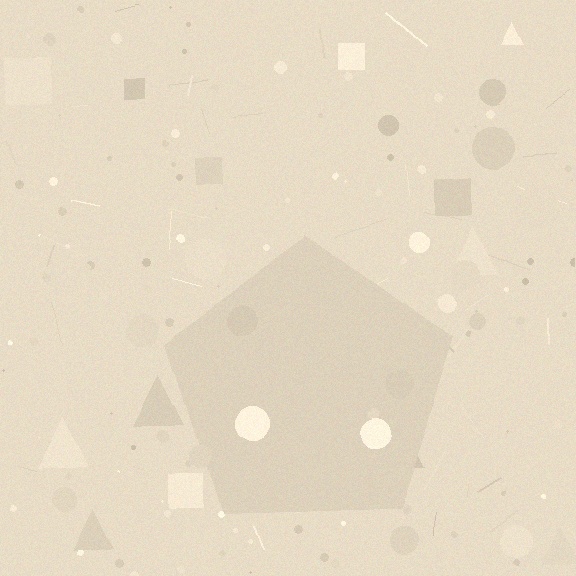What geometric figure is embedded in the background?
A pentagon is embedded in the background.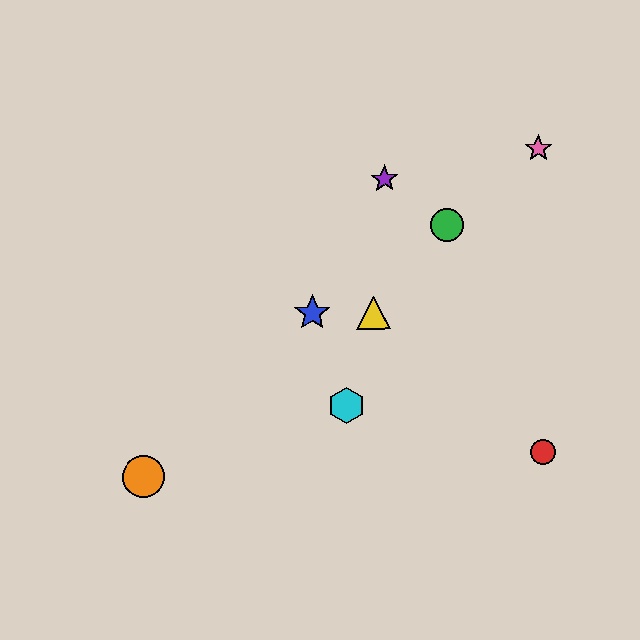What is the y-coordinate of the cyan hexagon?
The cyan hexagon is at y≈405.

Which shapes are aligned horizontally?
The blue star, the yellow triangle are aligned horizontally.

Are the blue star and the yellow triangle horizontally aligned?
Yes, both are at y≈313.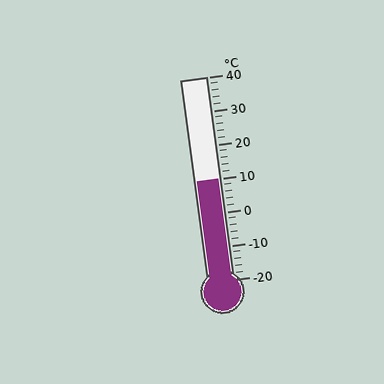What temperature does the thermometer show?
The thermometer shows approximately 10°C.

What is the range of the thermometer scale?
The thermometer scale ranges from -20°C to 40°C.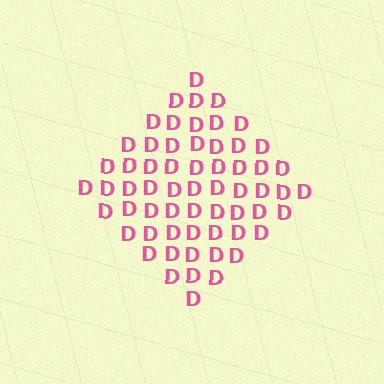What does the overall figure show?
The overall figure shows a diamond.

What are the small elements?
The small elements are letter D's.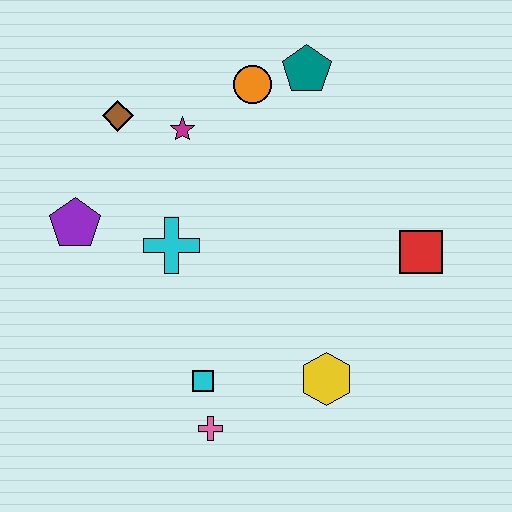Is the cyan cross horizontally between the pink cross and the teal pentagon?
No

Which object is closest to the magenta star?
The brown diamond is closest to the magenta star.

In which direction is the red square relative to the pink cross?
The red square is to the right of the pink cross.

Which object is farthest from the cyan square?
The teal pentagon is farthest from the cyan square.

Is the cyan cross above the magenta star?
No